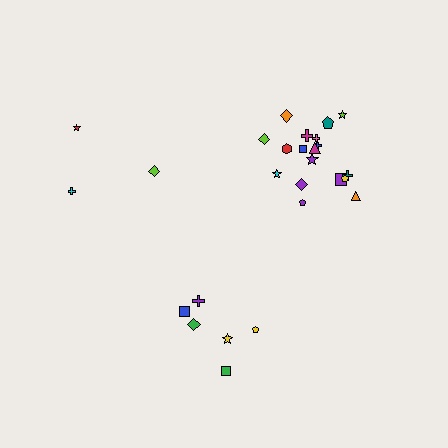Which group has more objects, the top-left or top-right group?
The top-right group.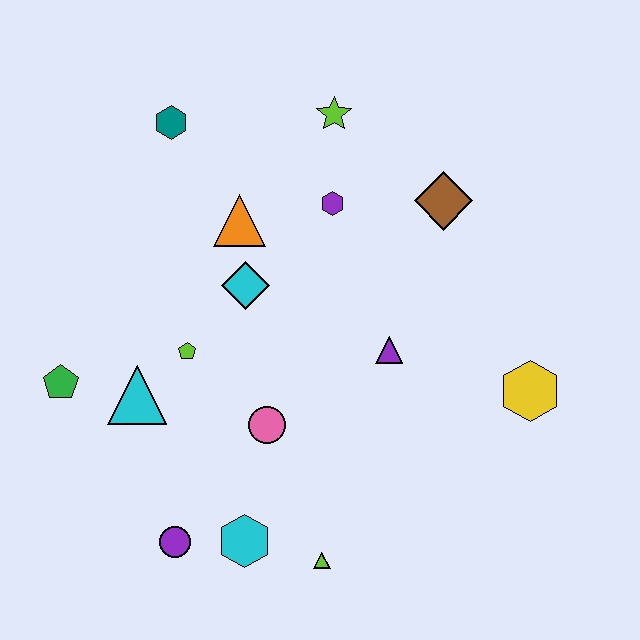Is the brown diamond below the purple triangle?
No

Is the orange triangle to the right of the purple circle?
Yes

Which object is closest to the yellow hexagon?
The purple triangle is closest to the yellow hexagon.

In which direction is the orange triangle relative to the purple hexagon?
The orange triangle is to the left of the purple hexagon.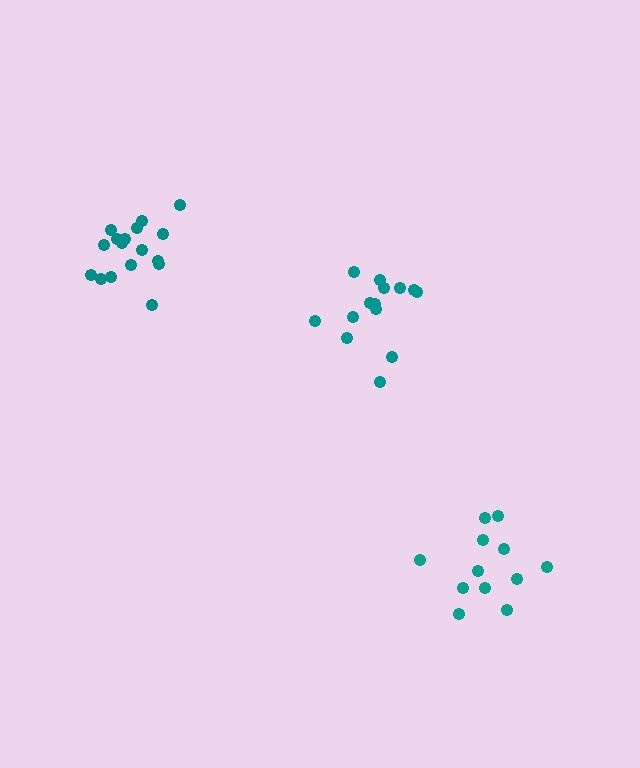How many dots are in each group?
Group 1: 12 dots, Group 2: 17 dots, Group 3: 14 dots (43 total).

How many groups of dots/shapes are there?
There are 3 groups.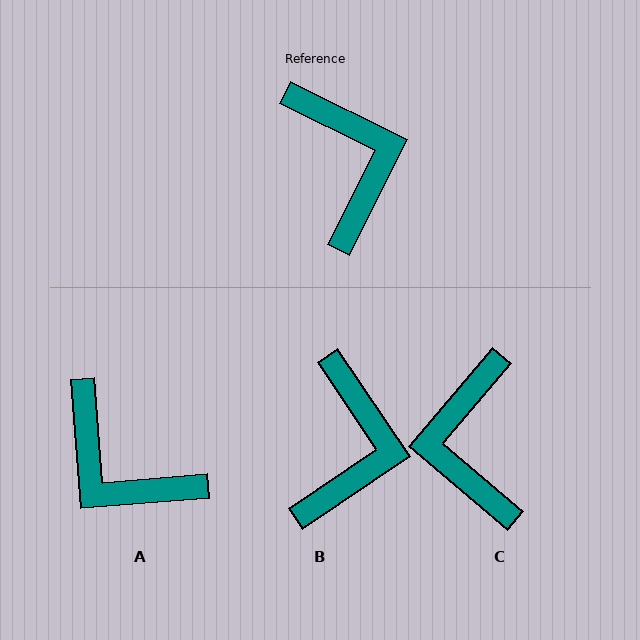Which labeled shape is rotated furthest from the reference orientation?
C, about 166 degrees away.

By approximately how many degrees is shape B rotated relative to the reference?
Approximately 30 degrees clockwise.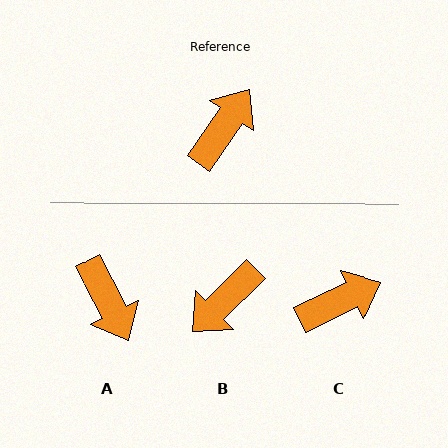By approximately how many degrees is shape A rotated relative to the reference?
Approximately 118 degrees clockwise.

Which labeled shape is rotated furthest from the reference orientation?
B, about 169 degrees away.